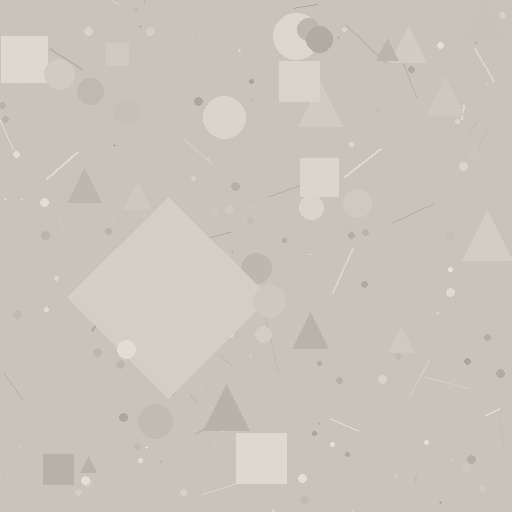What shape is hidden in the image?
A diamond is hidden in the image.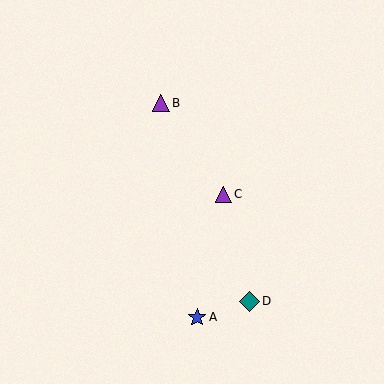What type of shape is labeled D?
Shape D is a teal diamond.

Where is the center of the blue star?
The center of the blue star is at (197, 317).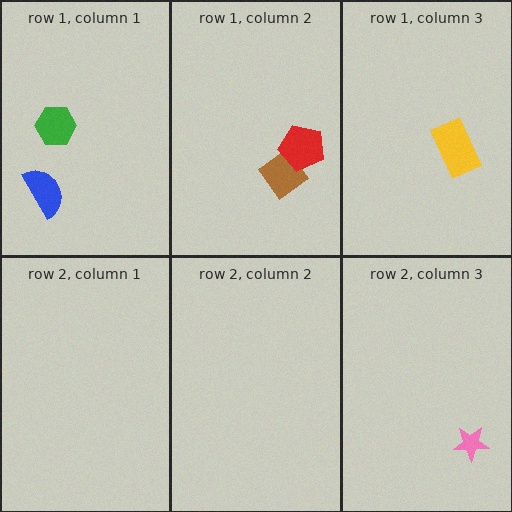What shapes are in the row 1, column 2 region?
The brown diamond, the red pentagon.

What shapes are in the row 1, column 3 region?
The yellow rectangle.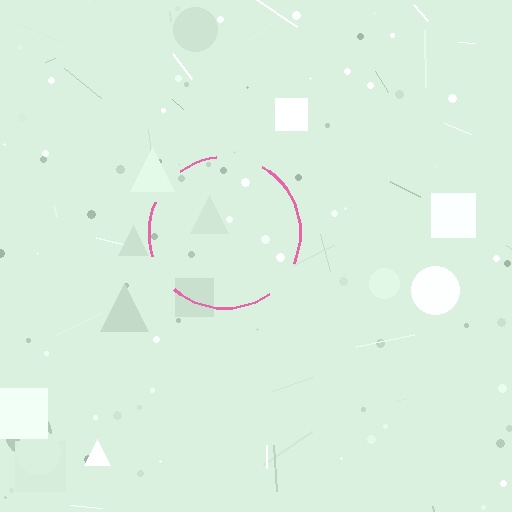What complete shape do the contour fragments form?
The contour fragments form a circle.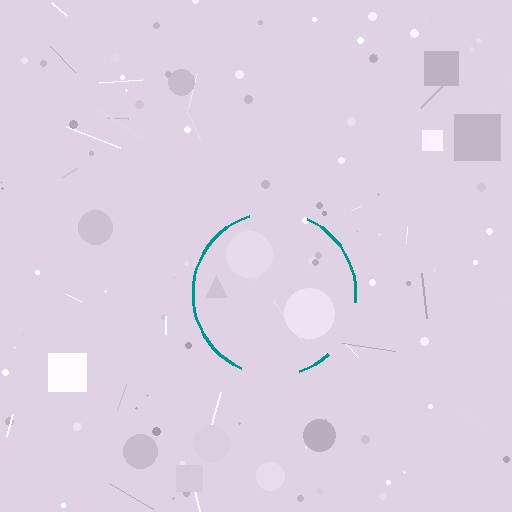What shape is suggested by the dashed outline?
The dashed outline suggests a circle.